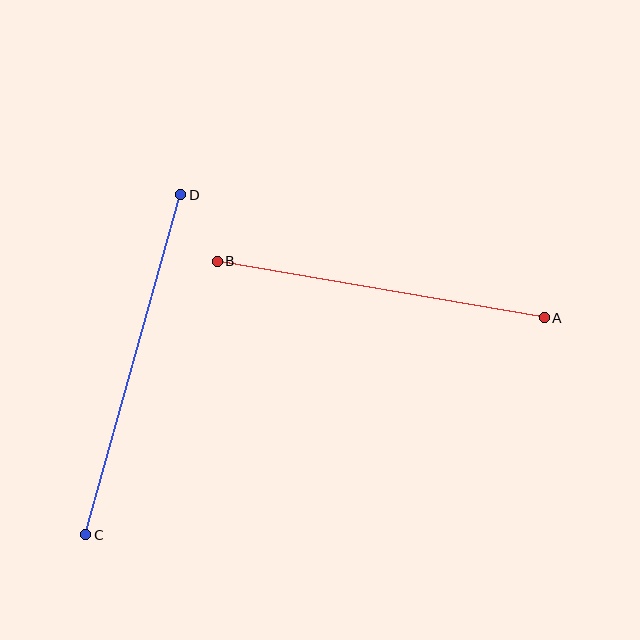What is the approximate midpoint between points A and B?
The midpoint is at approximately (381, 290) pixels.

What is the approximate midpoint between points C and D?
The midpoint is at approximately (133, 365) pixels.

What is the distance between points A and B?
The distance is approximately 332 pixels.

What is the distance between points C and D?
The distance is approximately 353 pixels.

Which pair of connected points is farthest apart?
Points C and D are farthest apart.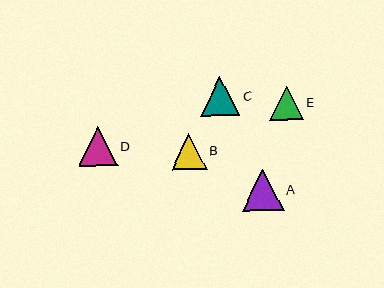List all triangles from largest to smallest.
From largest to smallest: A, D, C, B, E.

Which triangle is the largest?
Triangle A is the largest with a size of approximately 41 pixels.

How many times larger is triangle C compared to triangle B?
Triangle C is approximately 1.1 times the size of triangle B.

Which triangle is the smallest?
Triangle E is the smallest with a size of approximately 34 pixels.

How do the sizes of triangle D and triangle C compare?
Triangle D and triangle C are approximately the same size.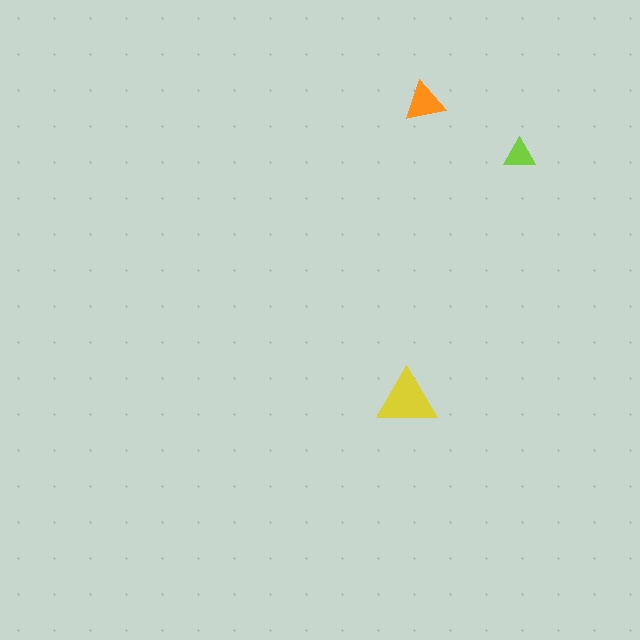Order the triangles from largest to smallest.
the yellow one, the orange one, the lime one.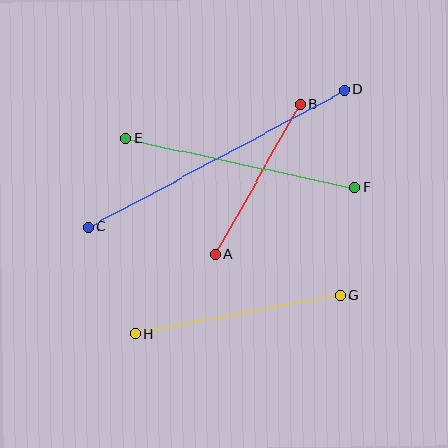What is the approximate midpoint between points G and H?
The midpoint is at approximately (238, 315) pixels.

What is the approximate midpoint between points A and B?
The midpoint is at approximately (258, 179) pixels.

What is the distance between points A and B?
The distance is approximately 172 pixels.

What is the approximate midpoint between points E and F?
The midpoint is at approximately (240, 163) pixels.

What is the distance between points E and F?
The distance is approximately 234 pixels.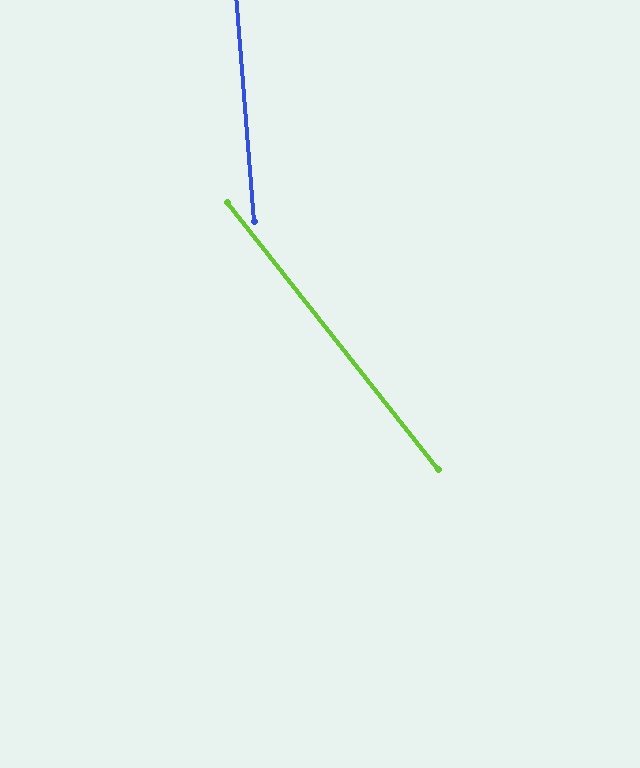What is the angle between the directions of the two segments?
Approximately 34 degrees.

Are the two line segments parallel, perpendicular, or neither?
Neither parallel nor perpendicular — they differ by about 34°.